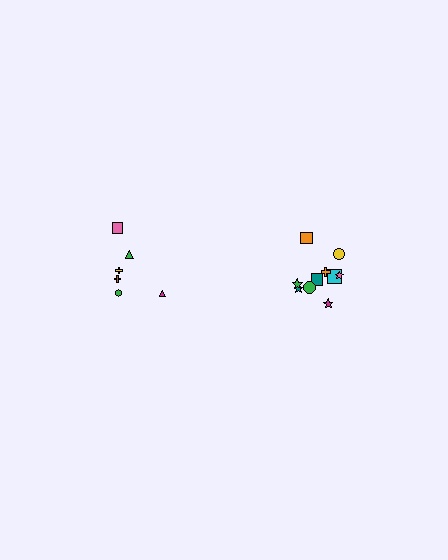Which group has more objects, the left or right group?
The right group.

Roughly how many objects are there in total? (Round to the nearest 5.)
Roughly 15 objects in total.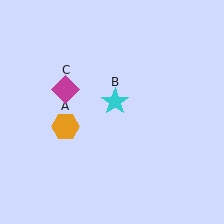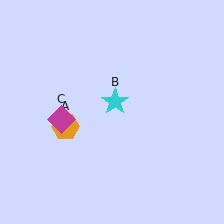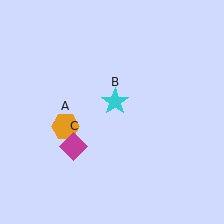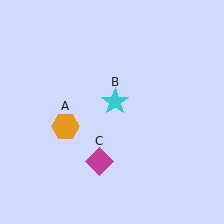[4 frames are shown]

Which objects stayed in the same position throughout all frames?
Orange hexagon (object A) and cyan star (object B) remained stationary.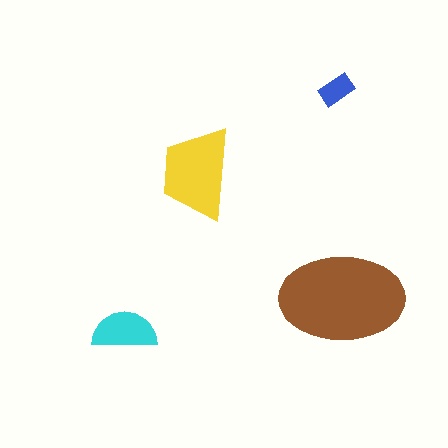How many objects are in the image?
There are 4 objects in the image.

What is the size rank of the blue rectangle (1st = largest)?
4th.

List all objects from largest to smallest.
The brown ellipse, the yellow trapezoid, the cyan semicircle, the blue rectangle.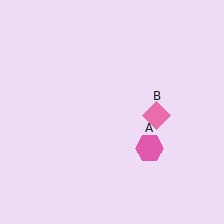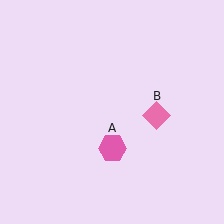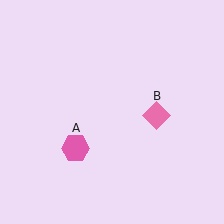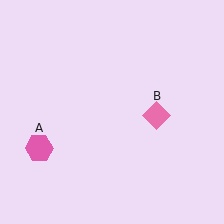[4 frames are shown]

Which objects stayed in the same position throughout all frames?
Pink diamond (object B) remained stationary.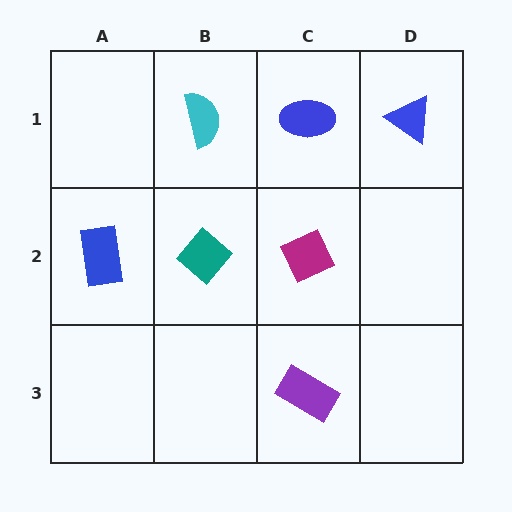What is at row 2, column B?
A teal diamond.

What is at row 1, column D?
A blue triangle.